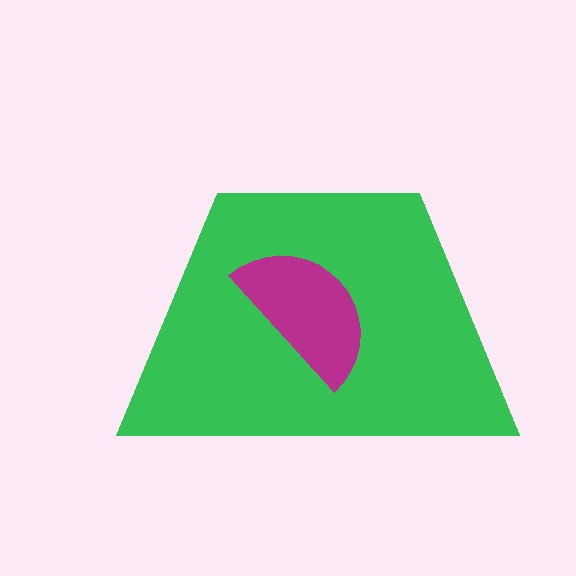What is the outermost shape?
The green trapezoid.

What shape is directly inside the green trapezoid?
The magenta semicircle.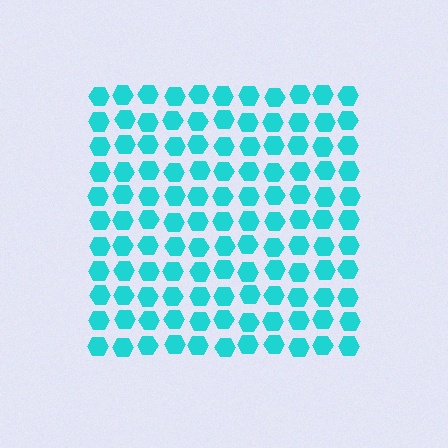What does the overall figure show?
The overall figure shows a square.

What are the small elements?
The small elements are hexagons.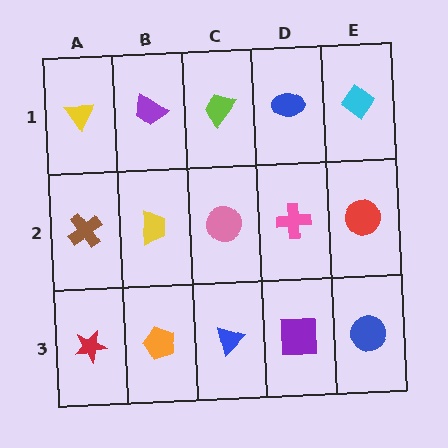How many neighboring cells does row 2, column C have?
4.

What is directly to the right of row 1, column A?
A purple trapezoid.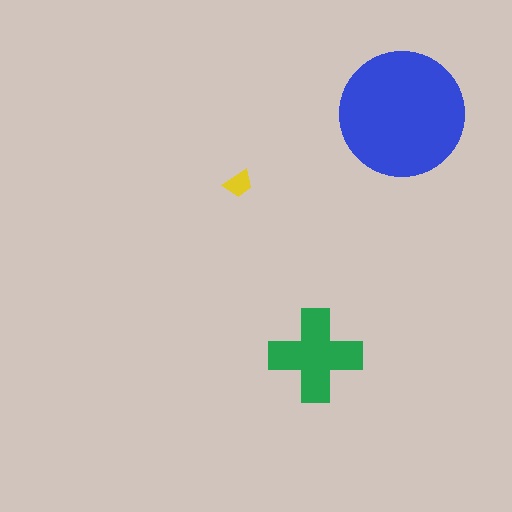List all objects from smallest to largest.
The yellow trapezoid, the green cross, the blue circle.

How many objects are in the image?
There are 3 objects in the image.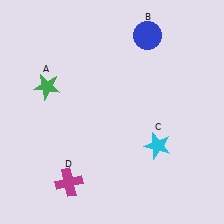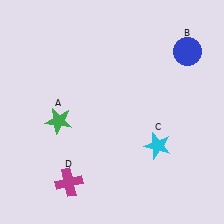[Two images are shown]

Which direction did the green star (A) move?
The green star (A) moved down.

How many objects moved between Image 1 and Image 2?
2 objects moved between the two images.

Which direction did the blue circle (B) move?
The blue circle (B) moved right.